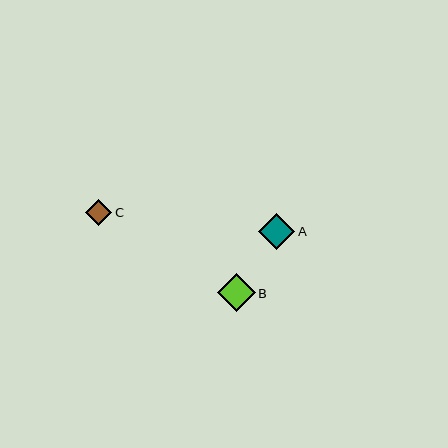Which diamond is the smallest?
Diamond C is the smallest with a size of approximately 26 pixels.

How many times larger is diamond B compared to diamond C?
Diamond B is approximately 1.4 times the size of diamond C.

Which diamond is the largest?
Diamond B is the largest with a size of approximately 37 pixels.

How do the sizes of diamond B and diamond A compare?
Diamond B and diamond A are approximately the same size.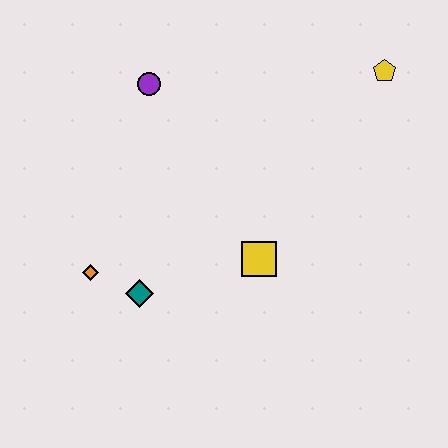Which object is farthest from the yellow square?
The yellow pentagon is farthest from the yellow square.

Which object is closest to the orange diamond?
The teal diamond is closest to the orange diamond.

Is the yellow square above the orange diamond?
Yes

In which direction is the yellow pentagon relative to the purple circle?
The yellow pentagon is to the right of the purple circle.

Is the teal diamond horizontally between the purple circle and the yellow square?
No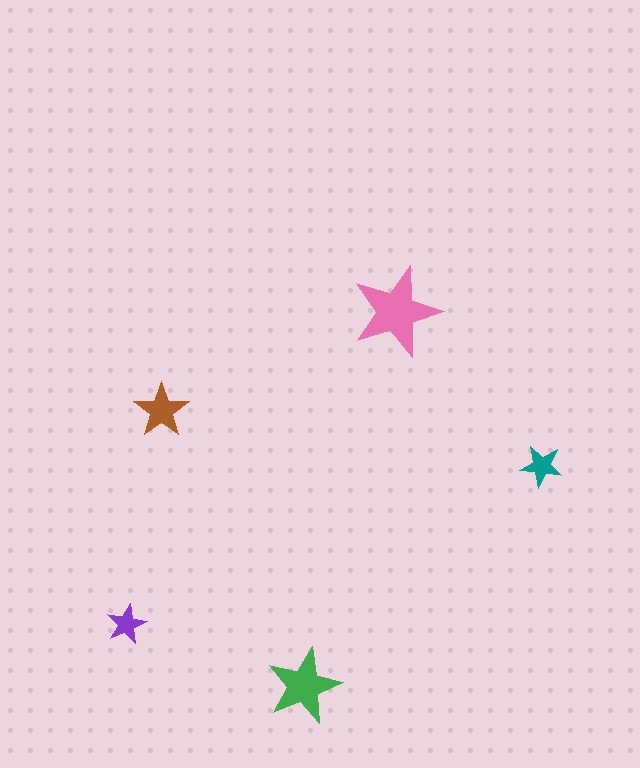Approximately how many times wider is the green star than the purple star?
About 2 times wider.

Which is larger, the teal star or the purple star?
The teal one.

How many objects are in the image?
There are 5 objects in the image.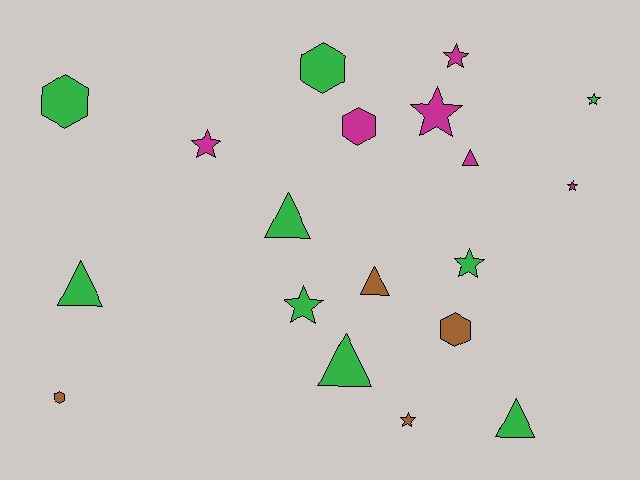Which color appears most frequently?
Green, with 9 objects.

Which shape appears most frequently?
Star, with 8 objects.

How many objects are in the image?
There are 19 objects.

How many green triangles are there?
There are 4 green triangles.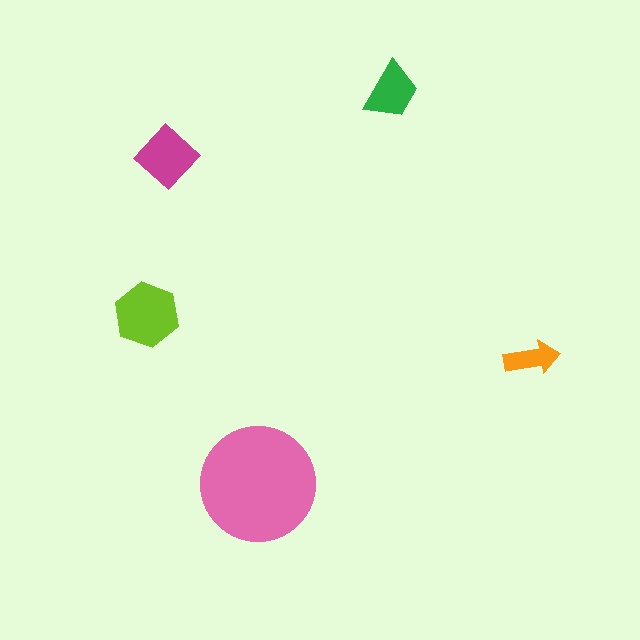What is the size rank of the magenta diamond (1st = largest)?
3rd.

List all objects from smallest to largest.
The orange arrow, the green trapezoid, the magenta diamond, the lime hexagon, the pink circle.